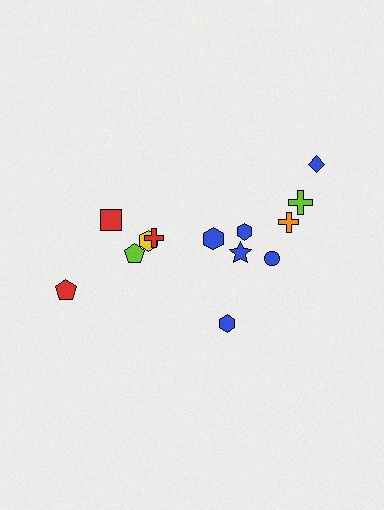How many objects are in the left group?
There are 5 objects.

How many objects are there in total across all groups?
There are 13 objects.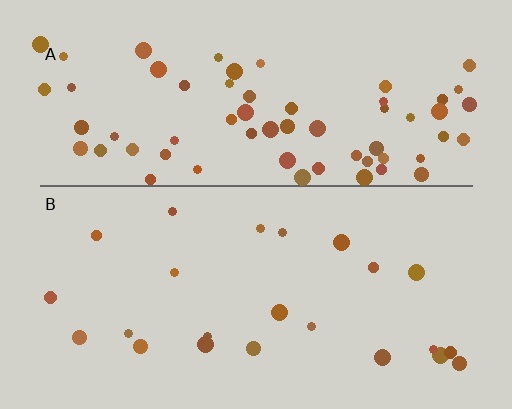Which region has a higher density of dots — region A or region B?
A (the top).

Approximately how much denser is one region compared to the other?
Approximately 2.9× — region A over region B.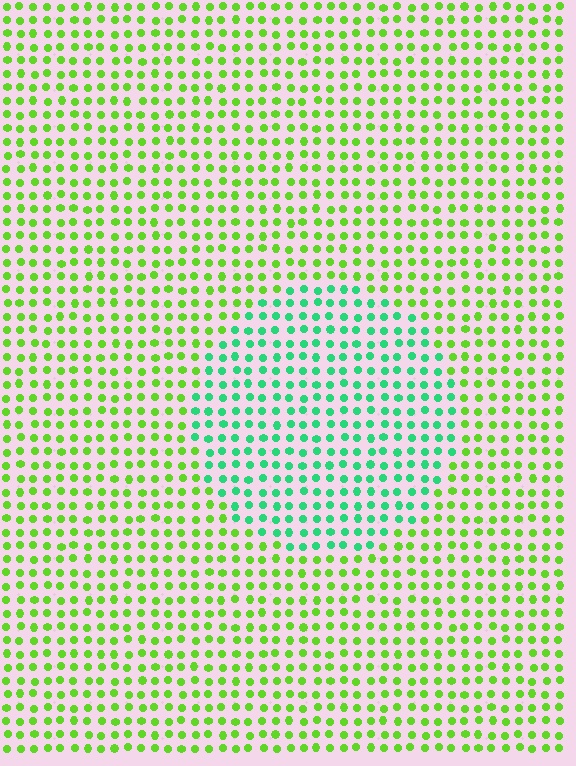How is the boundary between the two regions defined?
The boundary is defined purely by a slight shift in hue (about 48 degrees). Spacing, size, and orientation are identical on both sides.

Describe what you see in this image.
The image is filled with small lime elements in a uniform arrangement. A circle-shaped region is visible where the elements are tinted to a slightly different hue, forming a subtle color boundary.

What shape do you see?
I see a circle.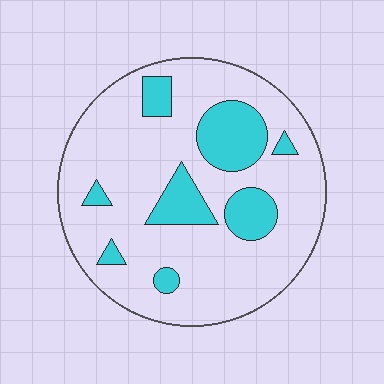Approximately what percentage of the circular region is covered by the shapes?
Approximately 20%.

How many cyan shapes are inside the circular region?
8.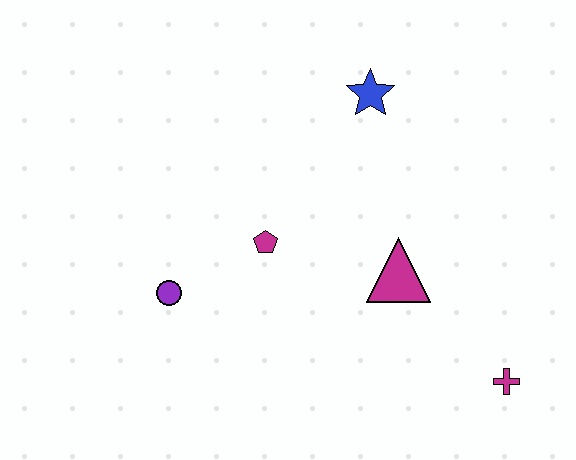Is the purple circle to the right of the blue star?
No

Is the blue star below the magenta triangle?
No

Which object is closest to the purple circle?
The magenta pentagon is closest to the purple circle.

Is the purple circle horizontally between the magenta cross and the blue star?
No